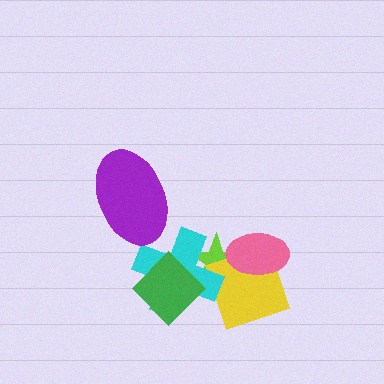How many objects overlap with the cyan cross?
2 objects overlap with the cyan cross.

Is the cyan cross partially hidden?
Yes, it is partially covered by another shape.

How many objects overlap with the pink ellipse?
2 objects overlap with the pink ellipse.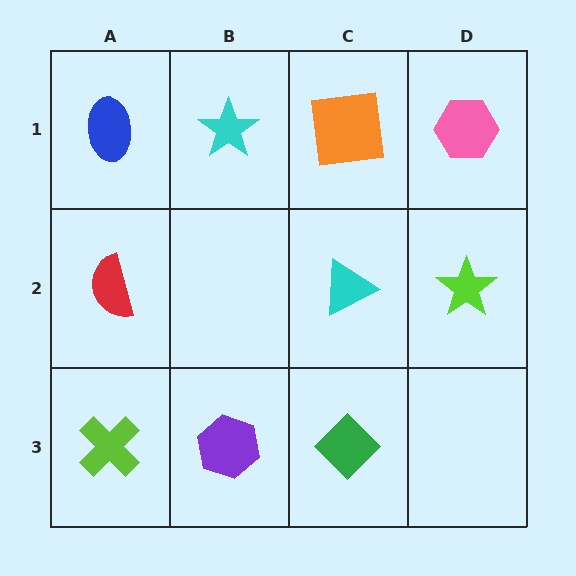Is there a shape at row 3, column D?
No, that cell is empty.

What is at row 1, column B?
A cyan star.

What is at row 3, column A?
A lime cross.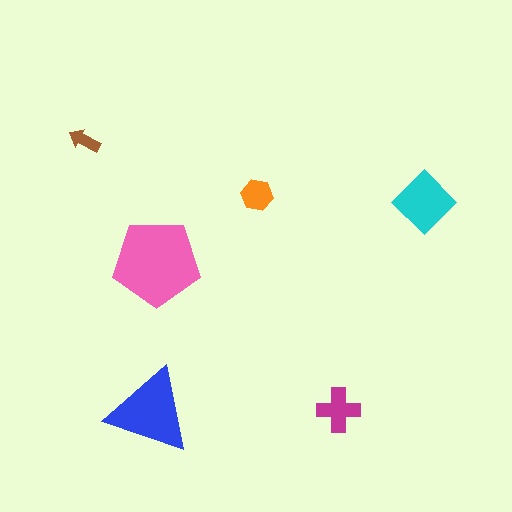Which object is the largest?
The pink pentagon.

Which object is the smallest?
The brown arrow.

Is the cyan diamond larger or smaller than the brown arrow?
Larger.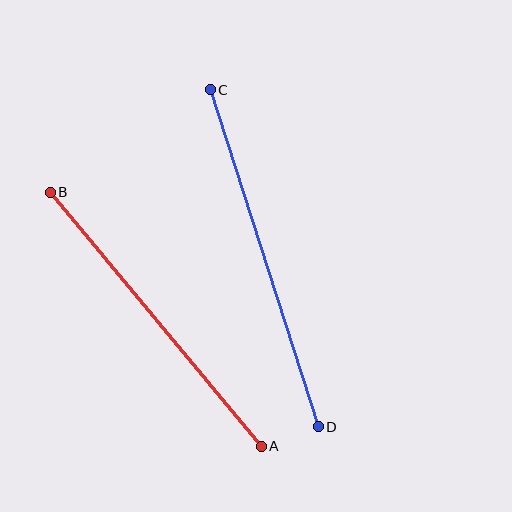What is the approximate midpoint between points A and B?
The midpoint is at approximately (156, 319) pixels.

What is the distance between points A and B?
The distance is approximately 330 pixels.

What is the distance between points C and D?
The distance is approximately 354 pixels.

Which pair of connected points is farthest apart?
Points C and D are farthest apart.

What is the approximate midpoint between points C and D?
The midpoint is at approximately (264, 258) pixels.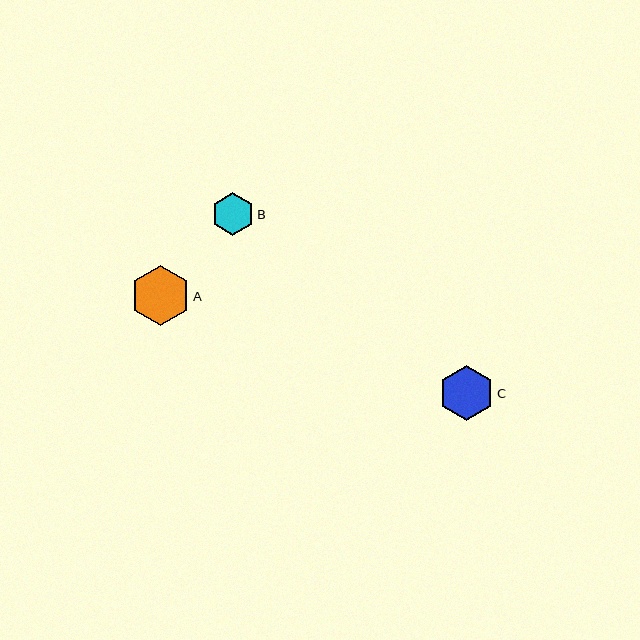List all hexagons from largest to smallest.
From largest to smallest: A, C, B.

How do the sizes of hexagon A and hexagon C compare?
Hexagon A and hexagon C are approximately the same size.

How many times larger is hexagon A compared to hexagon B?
Hexagon A is approximately 1.4 times the size of hexagon B.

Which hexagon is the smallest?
Hexagon B is the smallest with a size of approximately 43 pixels.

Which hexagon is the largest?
Hexagon A is the largest with a size of approximately 60 pixels.